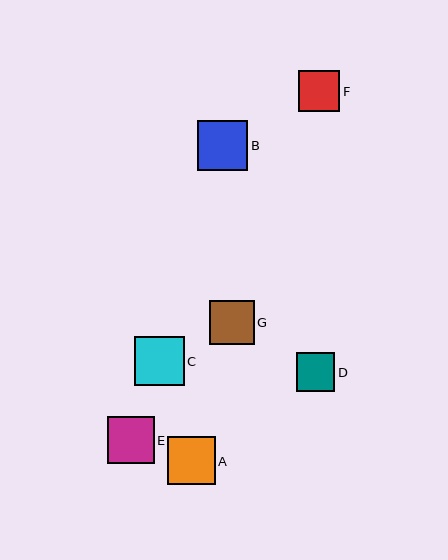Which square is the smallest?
Square D is the smallest with a size of approximately 38 pixels.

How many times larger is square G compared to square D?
Square G is approximately 1.1 times the size of square D.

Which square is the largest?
Square B is the largest with a size of approximately 51 pixels.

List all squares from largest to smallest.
From largest to smallest: B, C, A, E, G, F, D.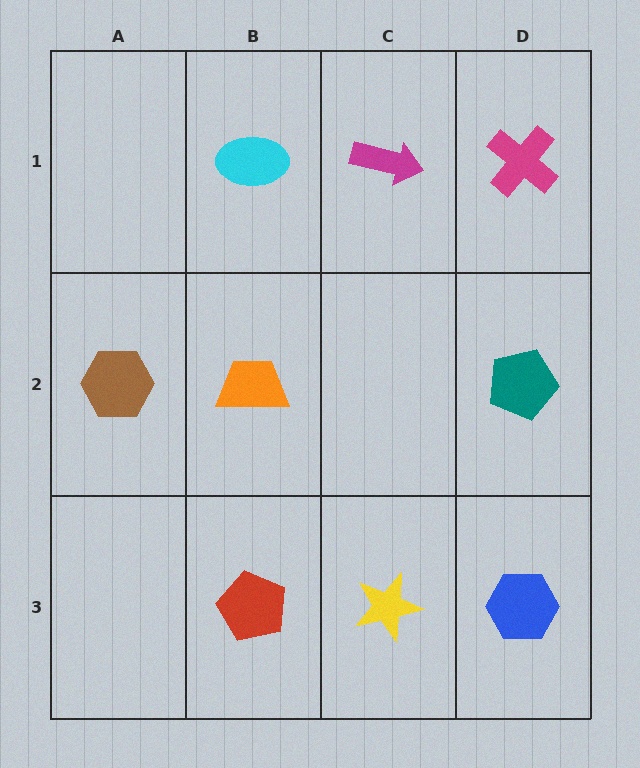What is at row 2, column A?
A brown hexagon.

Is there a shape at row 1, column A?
No, that cell is empty.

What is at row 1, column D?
A magenta cross.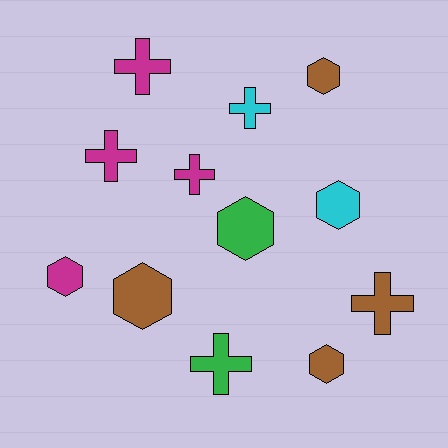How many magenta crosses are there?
There are 3 magenta crosses.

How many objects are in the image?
There are 12 objects.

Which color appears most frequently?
Brown, with 4 objects.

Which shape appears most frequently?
Cross, with 6 objects.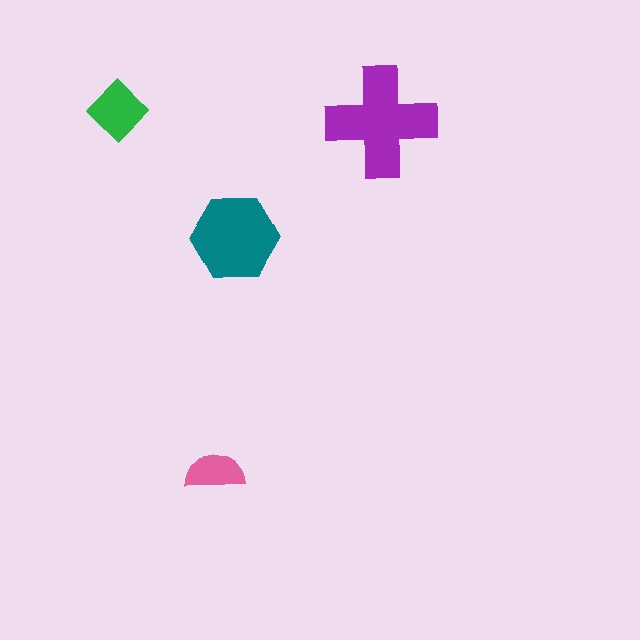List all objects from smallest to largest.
The pink semicircle, the green diamond, the teal hexagon, the purple cross.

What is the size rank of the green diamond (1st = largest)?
3rd.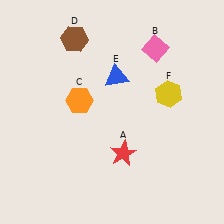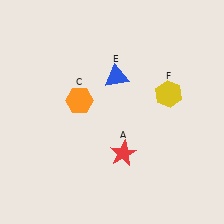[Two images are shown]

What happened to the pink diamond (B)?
The pink diamond (B) was removed in Image 2. It was in the top-right area of Image 1.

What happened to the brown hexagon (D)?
The brown hexagon (D) was removed in Image 2. It was in the top-left area of Image 1.